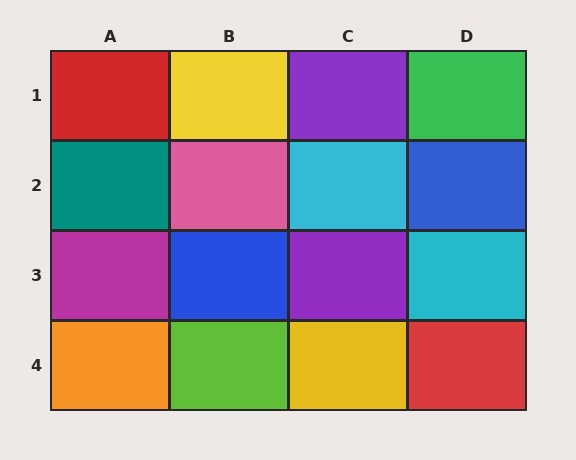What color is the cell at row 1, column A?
Red.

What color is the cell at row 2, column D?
Blue.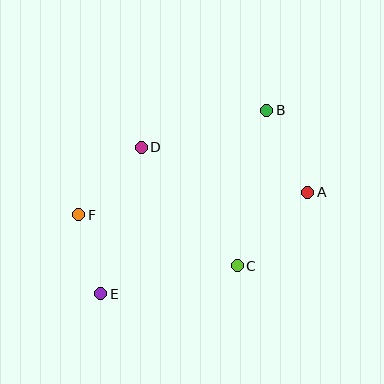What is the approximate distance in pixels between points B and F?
The distance between B and F is approximately 215 pixels.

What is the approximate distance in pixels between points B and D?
The distance between B and D is approximately 131 pixels.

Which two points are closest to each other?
Points E and F are closest to each other.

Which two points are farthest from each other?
Points B and E are farthest from each other.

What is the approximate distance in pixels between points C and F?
The distance between C and F is approximately 167 pixels.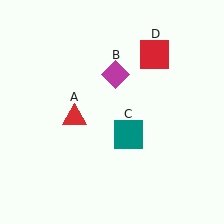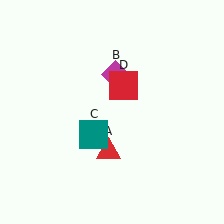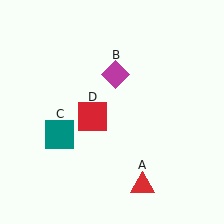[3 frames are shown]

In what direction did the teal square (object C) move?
The teal square (object C) moved left.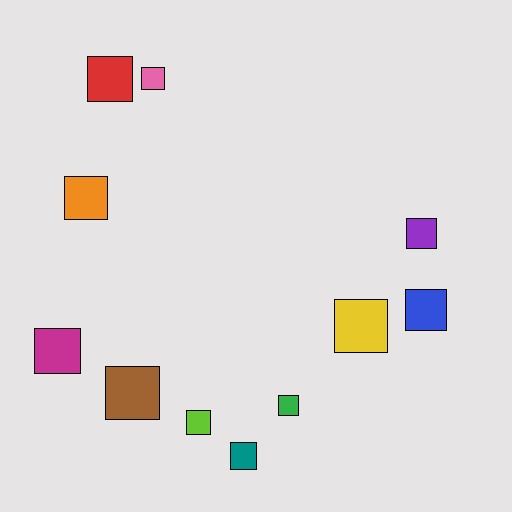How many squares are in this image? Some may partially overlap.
There are 11 squares.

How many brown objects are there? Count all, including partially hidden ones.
There is 1 brown object.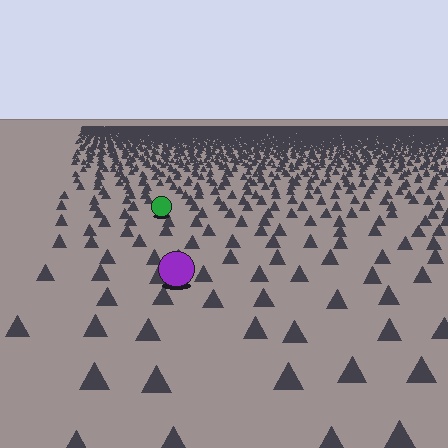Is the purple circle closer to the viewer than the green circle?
Yes. The purple circle is closer — you can tell from the texture gradient: the ground texture is coarser near it.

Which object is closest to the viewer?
The purple circle is closest. The texture marks near it are larger and more spread out.